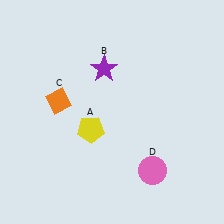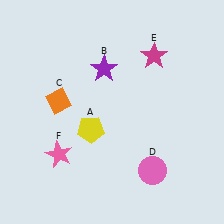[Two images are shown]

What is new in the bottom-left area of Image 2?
A pink star (F) was added in the bottom-left area of Image 2.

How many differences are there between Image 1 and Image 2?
There are 2 differences between the two images.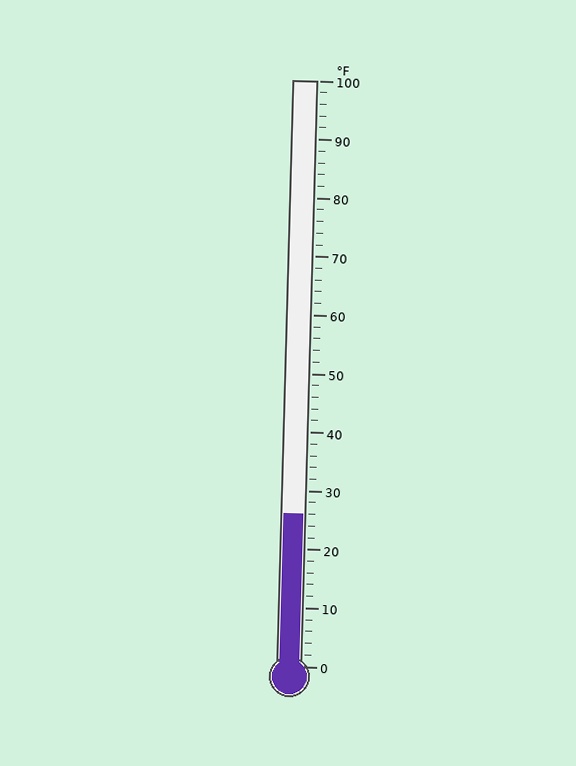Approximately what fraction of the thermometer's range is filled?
The thermometer is filled to approximately 25% of its range.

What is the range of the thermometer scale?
The thermometer scale ranges from 0°F to 100°F.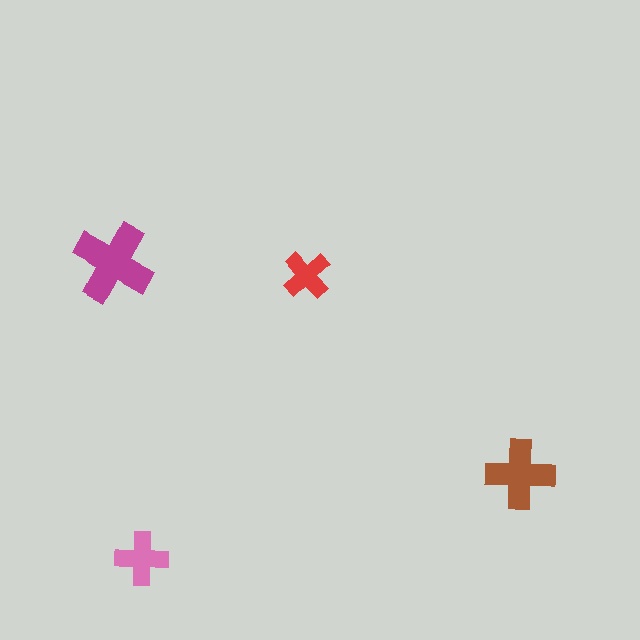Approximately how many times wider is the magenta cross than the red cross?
About 1.5 times wider.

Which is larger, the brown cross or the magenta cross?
The magenta one.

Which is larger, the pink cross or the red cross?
The pink one.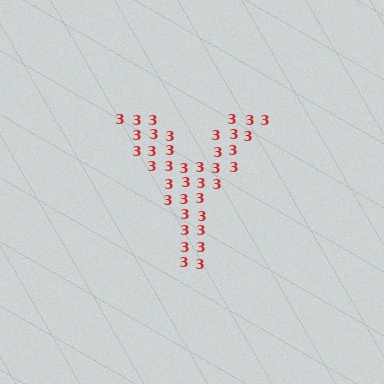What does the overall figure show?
The overall figure shows the letter Y.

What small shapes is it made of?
It is made of small digit 3's.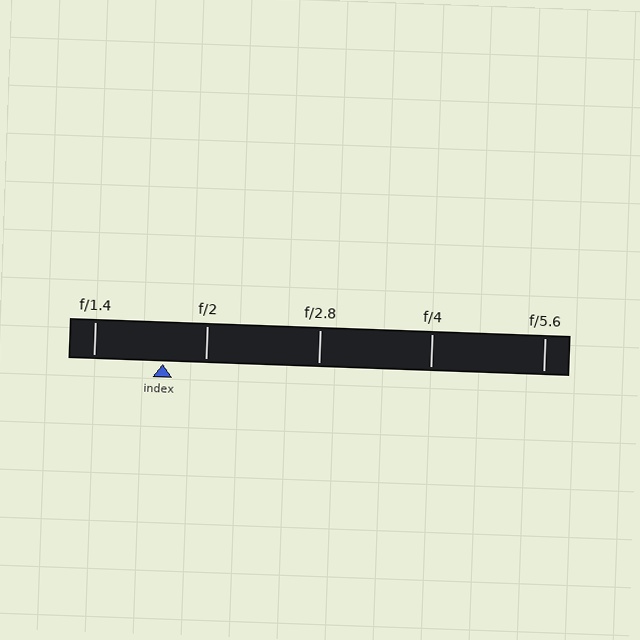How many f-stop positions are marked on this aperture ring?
There are 5 f-stop positions marked.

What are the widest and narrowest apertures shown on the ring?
The widest aperture shown is f/1.4 and the narrowest is f/5.6.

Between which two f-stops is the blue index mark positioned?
The index mark is between f/1.4 and f/2.